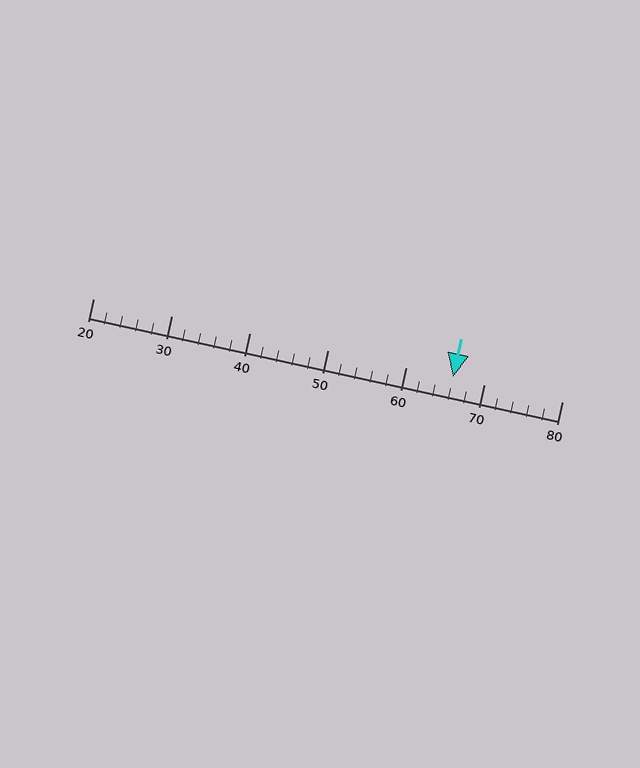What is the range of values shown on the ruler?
The ruler shows values from 20 to 80.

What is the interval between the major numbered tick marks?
The major tick marks are spaced 10 units apart.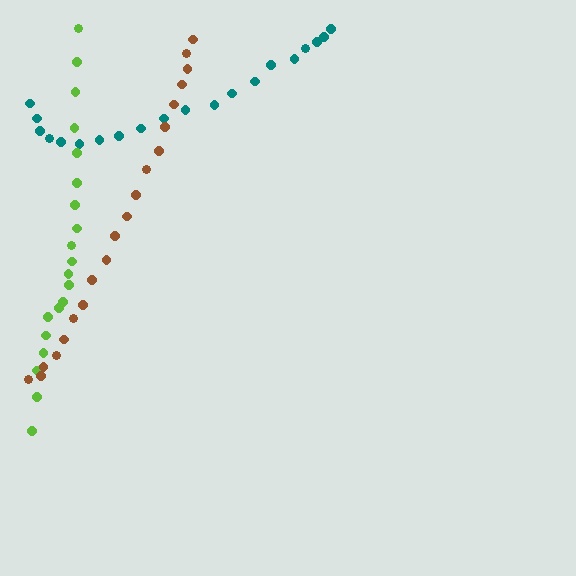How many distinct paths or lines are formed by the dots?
There are 3 distinct paths.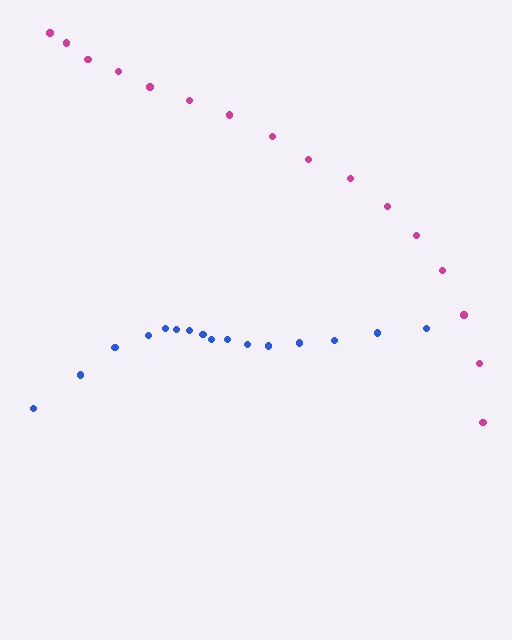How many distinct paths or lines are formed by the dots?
There are 2 distinct paths.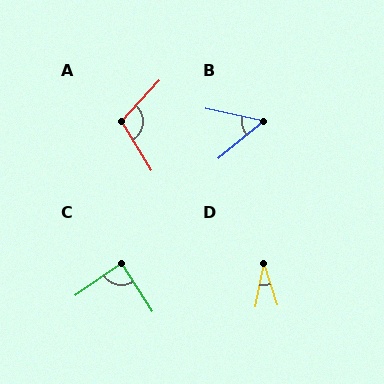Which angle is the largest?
A, at approximately 106 degrees.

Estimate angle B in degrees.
Approximately 52 degrees.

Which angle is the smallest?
D, at approximately 29 degrees.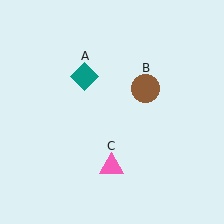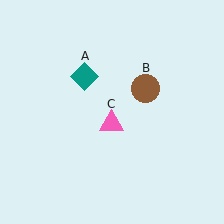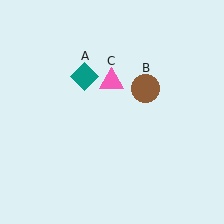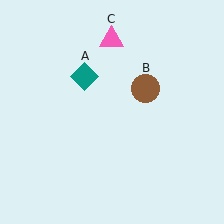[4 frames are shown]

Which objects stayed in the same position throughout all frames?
Teal diamond (object A) and brown circle (object B) remained stationary.